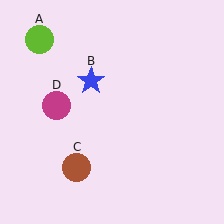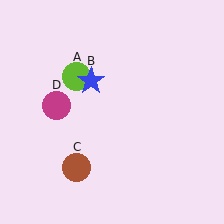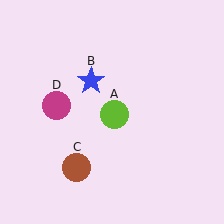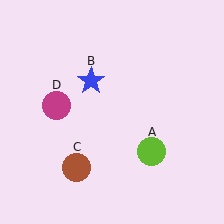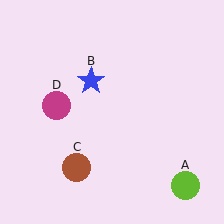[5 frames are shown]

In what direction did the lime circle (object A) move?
The lime circle (object A) moved down and to the right.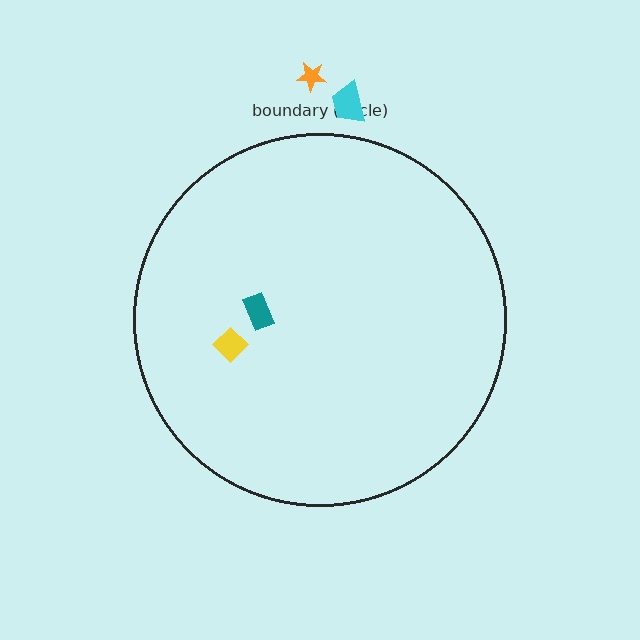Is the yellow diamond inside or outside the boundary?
Inside.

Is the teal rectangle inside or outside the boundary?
Inside.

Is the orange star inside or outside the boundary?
Outside.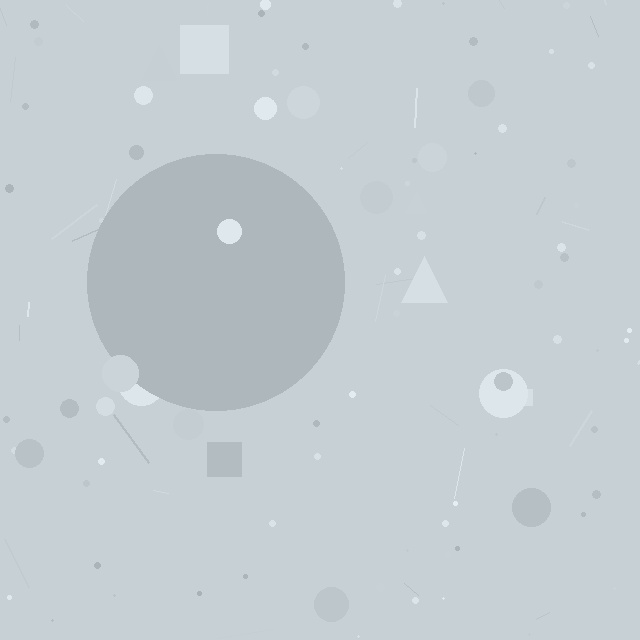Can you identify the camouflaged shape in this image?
The camouflaged shape is a circle.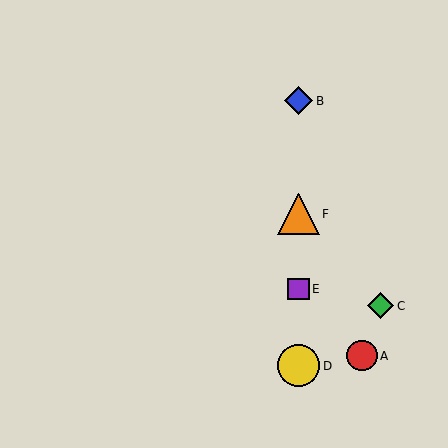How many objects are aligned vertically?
4 objects (B, D, E, F) are aligned vertically.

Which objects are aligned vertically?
Objects B, D, E, F are aligned vertically.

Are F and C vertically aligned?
No, F is at x≈299 and C is at x≈381.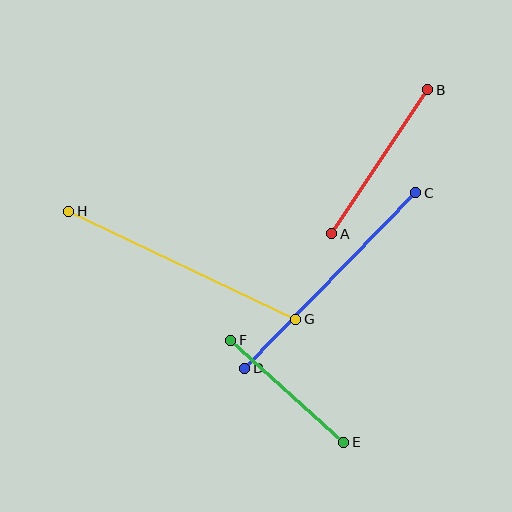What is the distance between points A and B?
The distance is approximately 173 pixels.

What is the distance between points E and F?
The distance is approximately 152 pixels.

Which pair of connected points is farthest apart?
Points G and H are farthest apart.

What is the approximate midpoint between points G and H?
The midpoint is at approximately (182, 265) pixels.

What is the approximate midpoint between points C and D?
The midpoint is at approximately (330, 280) pixels.